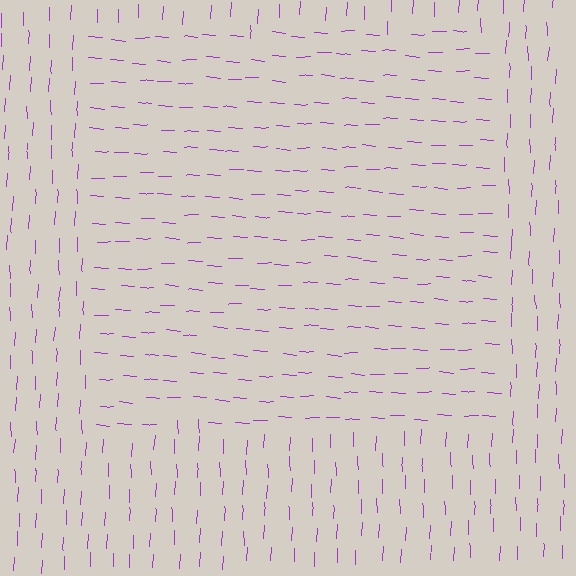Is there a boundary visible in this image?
Yes, there is a texture boundary formed by a change in line orientation.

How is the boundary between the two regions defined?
The boundary is defined purely by a change in line orientation (approximately 88 degrees difference). All lines are the same color and thickness.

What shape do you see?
I see a rectangle.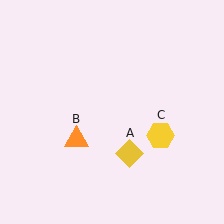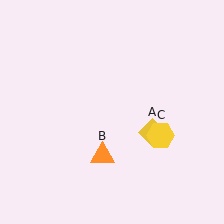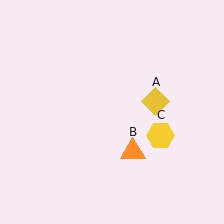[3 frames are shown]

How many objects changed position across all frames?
2 objects changed position: yellow diamond (object A), orange triangle (object B).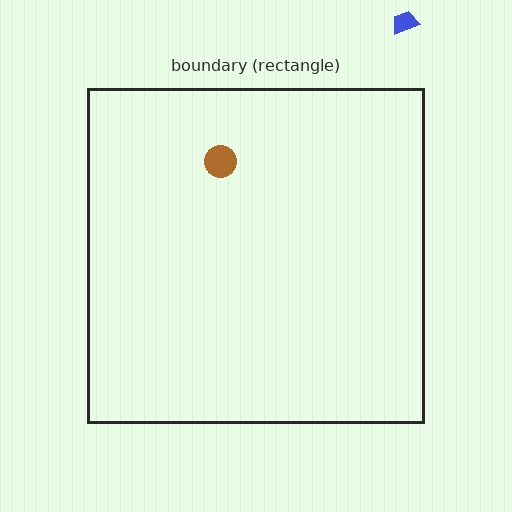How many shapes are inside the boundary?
1 inside, 1 outside.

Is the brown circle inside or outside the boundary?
Inside.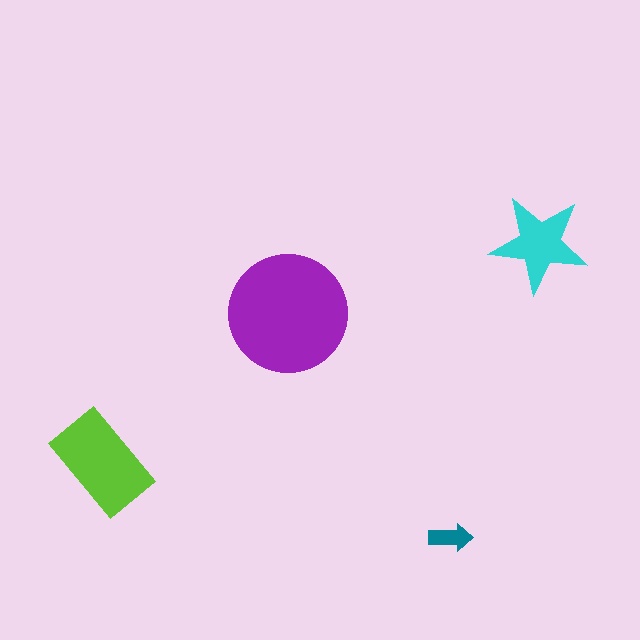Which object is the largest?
The purple circle.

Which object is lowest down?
The teal arrow is bottommost.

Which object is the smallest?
The teal arrow.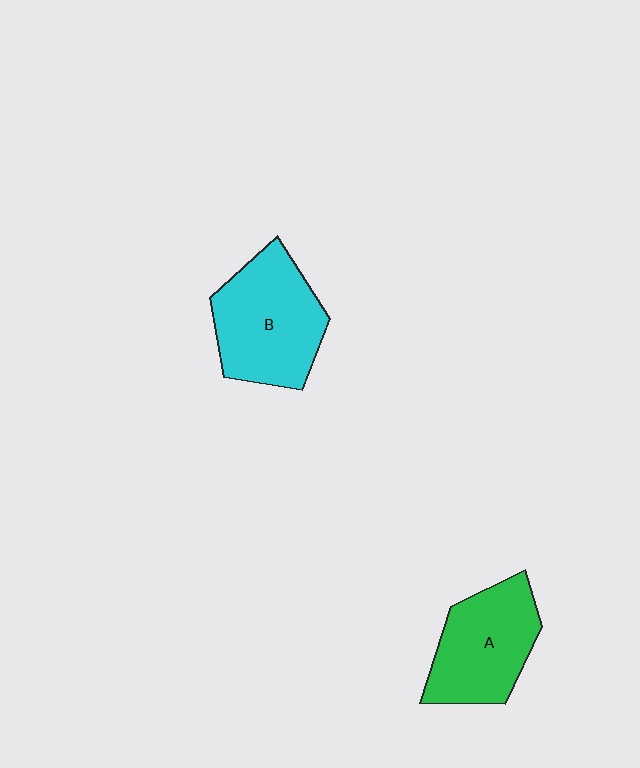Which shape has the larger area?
Shape B (cyan).